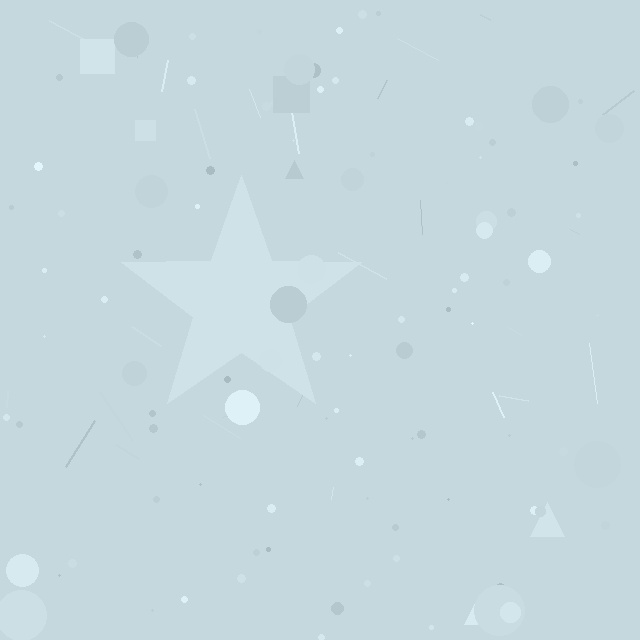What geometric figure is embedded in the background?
A star is embedded in the background.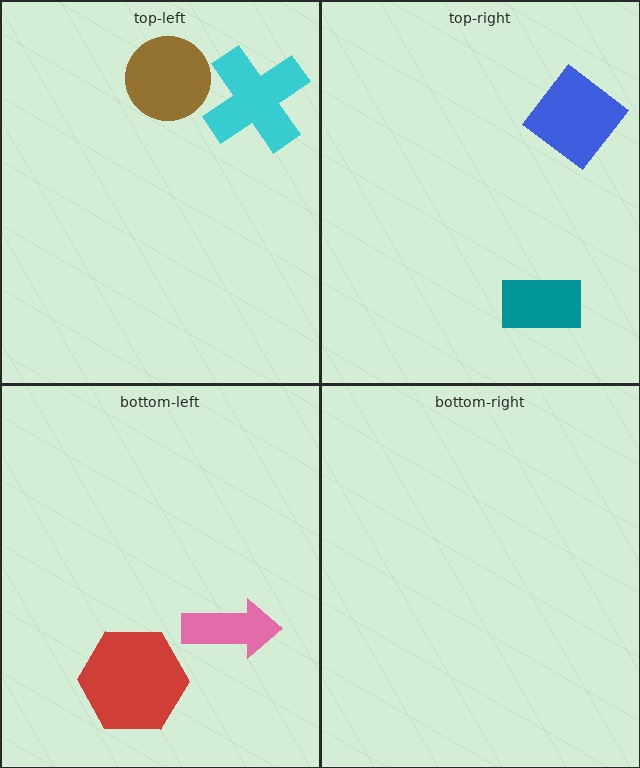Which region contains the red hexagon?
The bottom-left region.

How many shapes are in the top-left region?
2.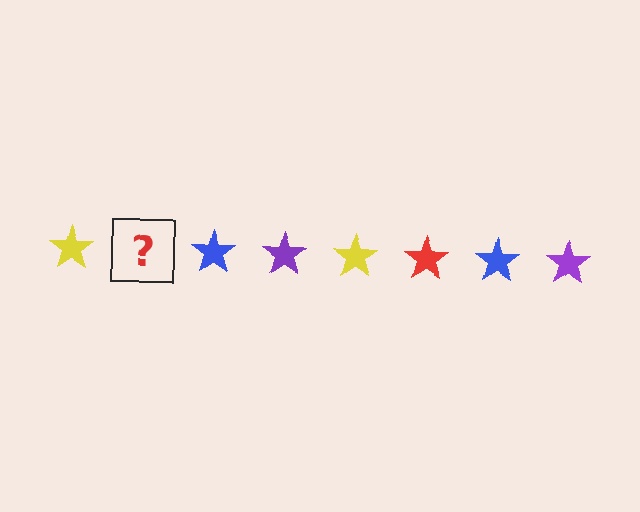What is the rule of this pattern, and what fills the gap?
The rule is that the pattern cycles through yellow, red, blue, purple stars. The gap should be filled with a red star.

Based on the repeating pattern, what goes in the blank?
The blank should be a red star.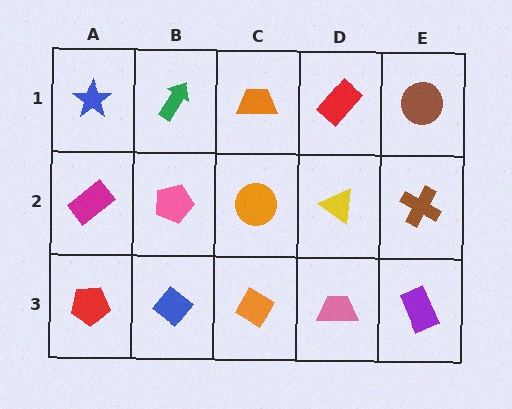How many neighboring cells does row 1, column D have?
3.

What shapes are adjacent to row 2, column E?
A brown circle (row 1, column E), a purple rectangle (row 3, column E), a yellow triangle (row 2, column D).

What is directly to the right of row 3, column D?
A purple rectangle.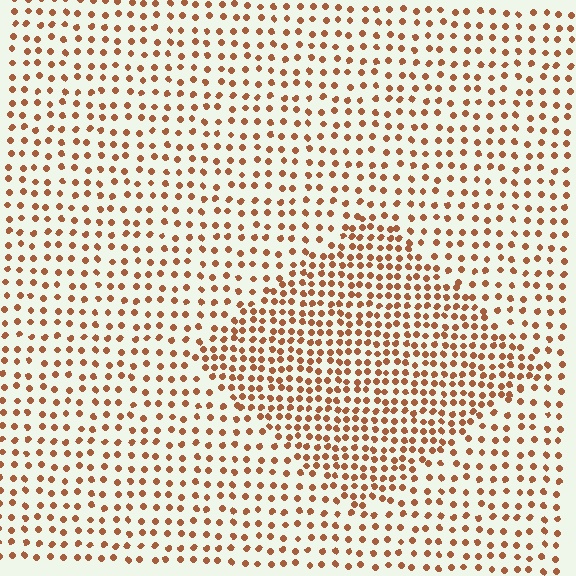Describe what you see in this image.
The image contains small brown elements arranged at two different densities. A diamond-shaped region is visible where the elements are more densely packed than the surrounding area.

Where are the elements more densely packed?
The elements are more densely packed inside the diamond boundary.